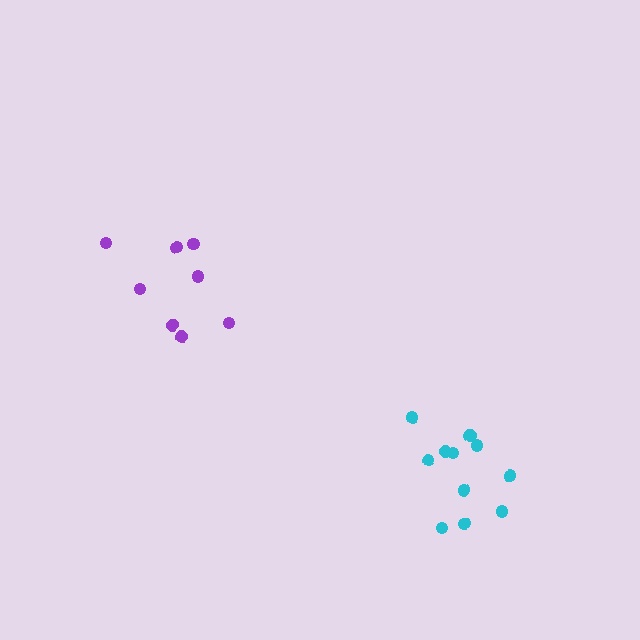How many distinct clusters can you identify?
There are 2 distinct clusters.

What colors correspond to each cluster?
The clusters are colored: purple, cyan.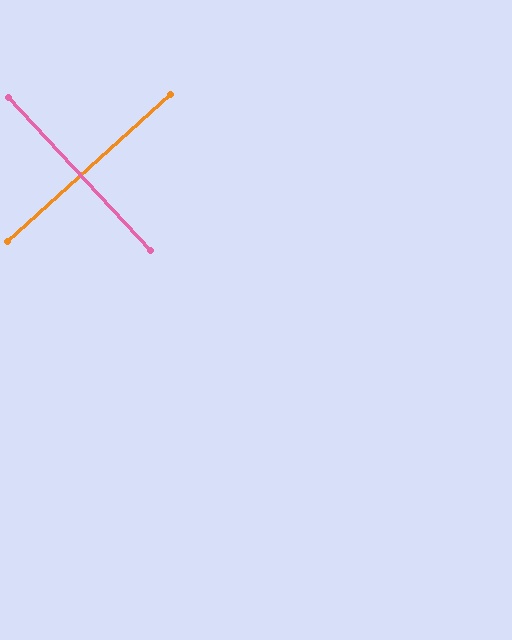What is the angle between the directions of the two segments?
Approximately 89 degrees.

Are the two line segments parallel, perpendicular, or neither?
Perpendicular — they meet at approximately 89°.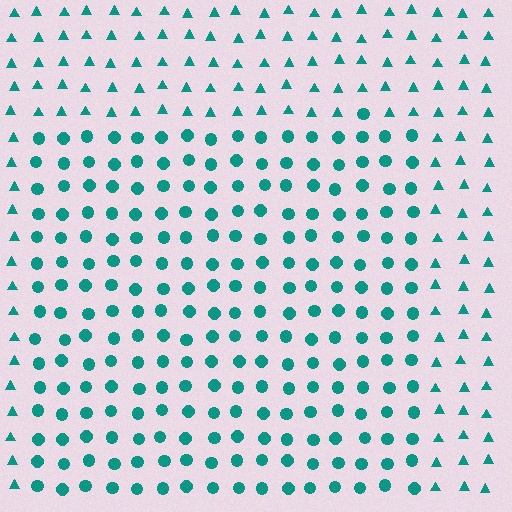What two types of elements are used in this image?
The image uses circles inside the rectangle region and triangles outside it.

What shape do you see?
I see a rectangle.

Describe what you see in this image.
The image is filled with small teal elements arranged in a uniform grid. A rectangle-shaped region contains circles, while the surrounding area contains triangles. The boundary is defined purely by the change in element shape.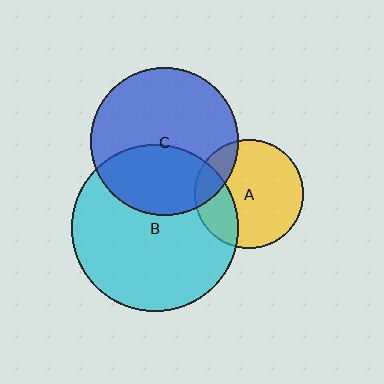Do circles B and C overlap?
Yes.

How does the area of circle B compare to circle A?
Approximately 2.4 times.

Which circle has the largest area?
Circle B (cyan).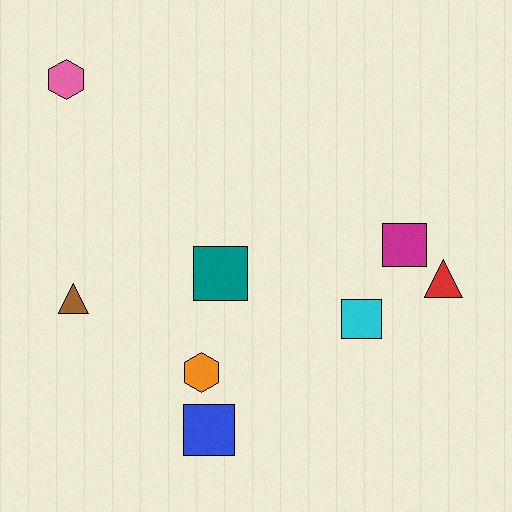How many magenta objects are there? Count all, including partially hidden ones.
There is 1 magenta object.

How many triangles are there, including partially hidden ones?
There are 2 triangles.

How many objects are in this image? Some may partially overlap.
There are 8 objects.